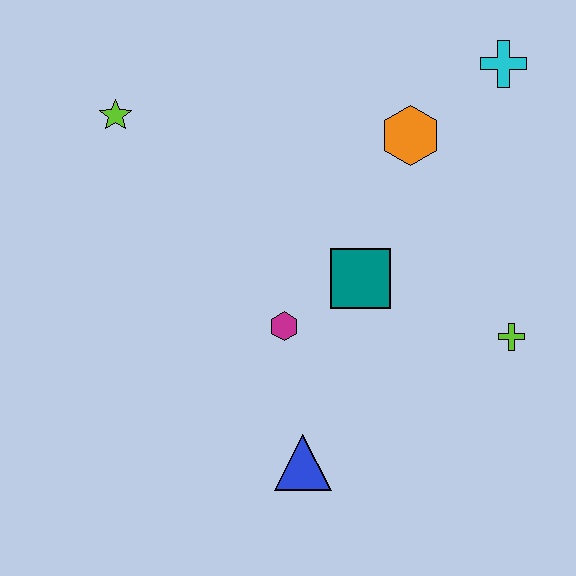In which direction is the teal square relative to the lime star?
The teal square is to the right of the lime star.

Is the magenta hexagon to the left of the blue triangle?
Yes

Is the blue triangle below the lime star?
Yes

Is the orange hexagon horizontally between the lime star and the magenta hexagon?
No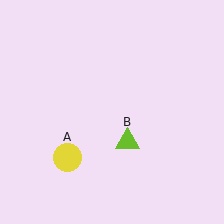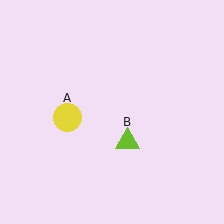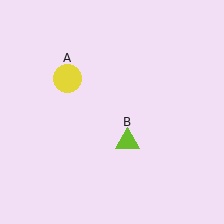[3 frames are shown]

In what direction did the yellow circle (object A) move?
The yellow circle (object A) moved up.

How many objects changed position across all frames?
1 object changed position: yellow circle (object A).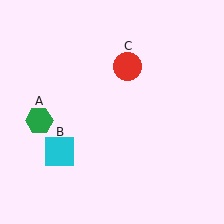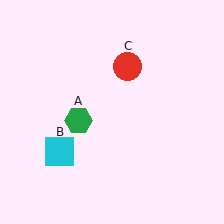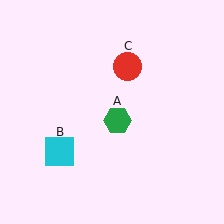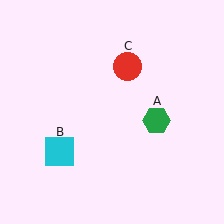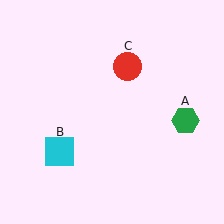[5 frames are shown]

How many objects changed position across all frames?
1 object changed position: green hexagon (object A).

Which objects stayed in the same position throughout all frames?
Cyan square (object B) and red circle (object C) remained stationary.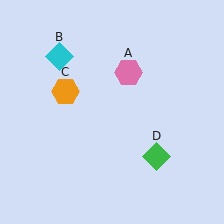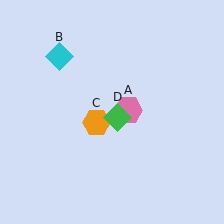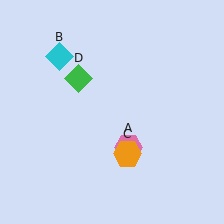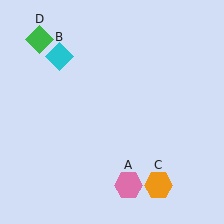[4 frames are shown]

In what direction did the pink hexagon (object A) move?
The pink hexagon (object A) moved down.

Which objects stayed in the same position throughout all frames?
Cyan diamond (object B) remained stationary.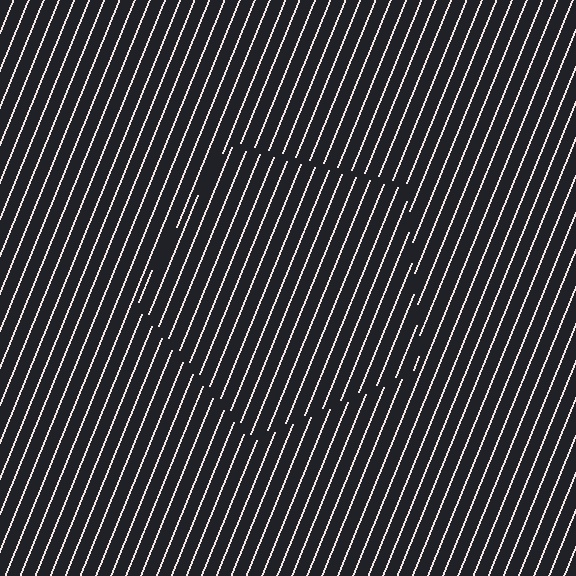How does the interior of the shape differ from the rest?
The interior of the shape contains the same grating, shifted by half a period — the contour is defined by the phase discontinuity where line-ends from the inner and outer gratings abut.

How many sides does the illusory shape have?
5 sides — the line-ends trace a pentagon.